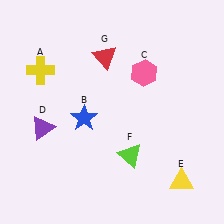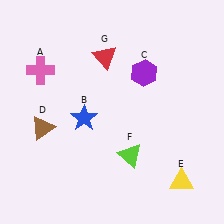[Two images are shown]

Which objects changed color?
A changed from yellow to pink. C changed from pink to purple. D changed from purple to brown.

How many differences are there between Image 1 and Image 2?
There are 3 differences between the two images.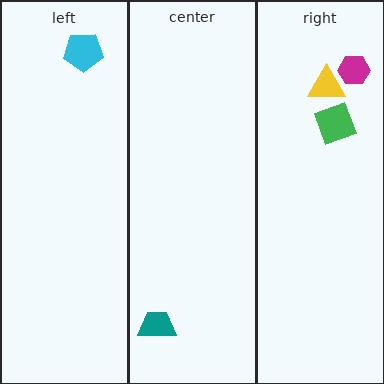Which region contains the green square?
The right region.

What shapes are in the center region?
The teal trapezoid.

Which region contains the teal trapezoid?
The center region.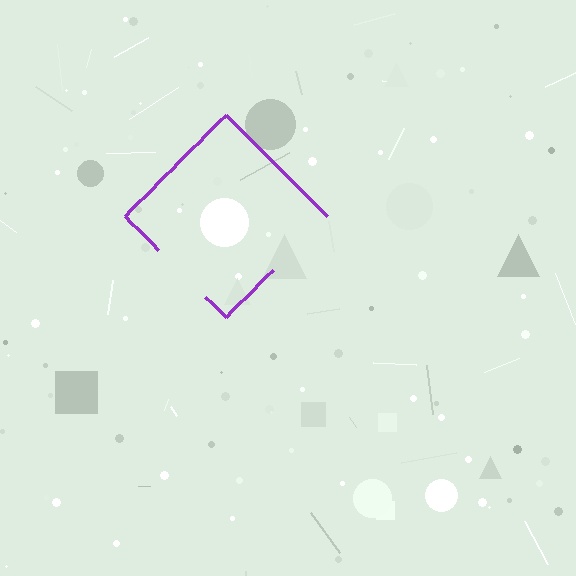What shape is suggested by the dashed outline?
The dashed outline suggests a diamond.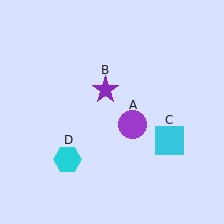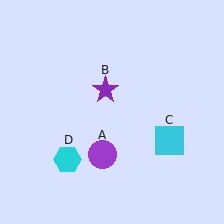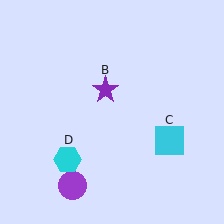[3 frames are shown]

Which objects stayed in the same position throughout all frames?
Purple star (object B) and cyan square (object C) and cyan hexagon (object D) remained stationary.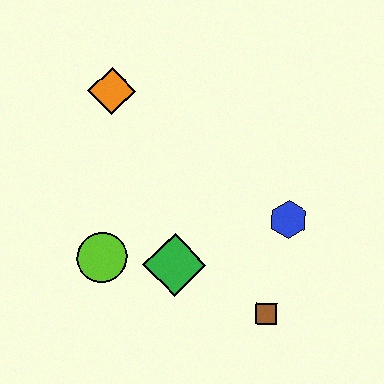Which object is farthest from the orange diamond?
The brown square is farthest from the orange diamond.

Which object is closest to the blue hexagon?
The brown square is closest to the blue hexagon.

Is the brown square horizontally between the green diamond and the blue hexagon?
Yes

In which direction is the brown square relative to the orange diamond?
The brown square is below the orange diamond.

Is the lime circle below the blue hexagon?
Yes